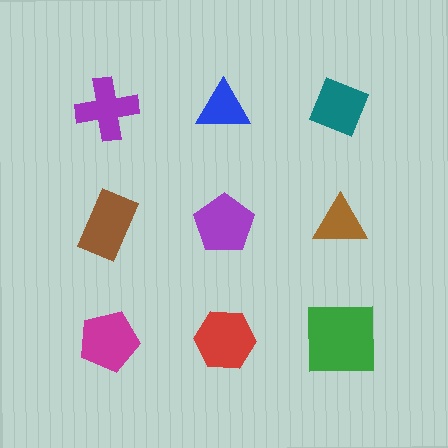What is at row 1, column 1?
A purple cross.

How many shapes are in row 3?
3 shapes.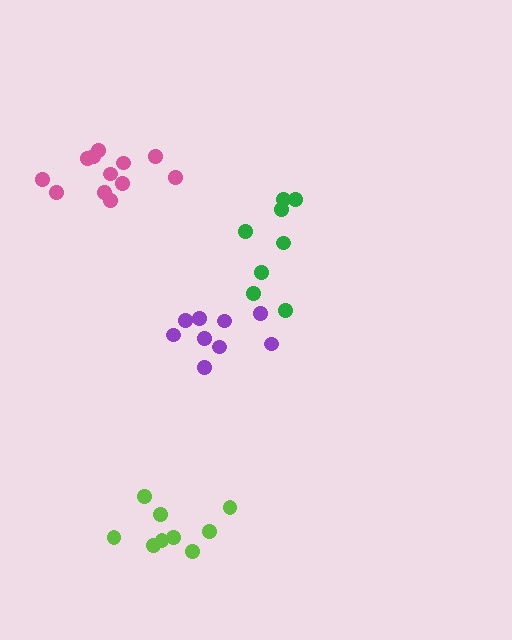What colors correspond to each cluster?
The clusters are colored: pink, purple, green, lime.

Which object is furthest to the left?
The pink cluster is leftmost.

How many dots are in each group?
Group 1: 12 dots, Group 2: 9 dots, Group 3: 8 dots, Group 4: 9 dots (38 total).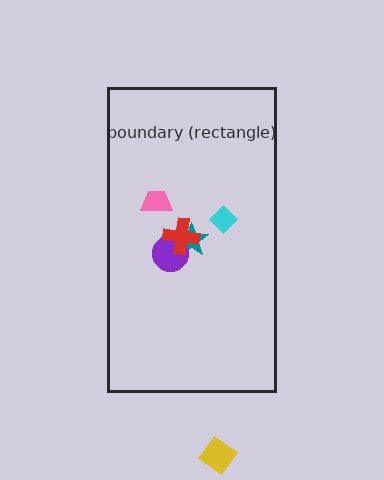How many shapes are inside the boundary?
5 inside, 1 outside.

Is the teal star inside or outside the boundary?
Inside.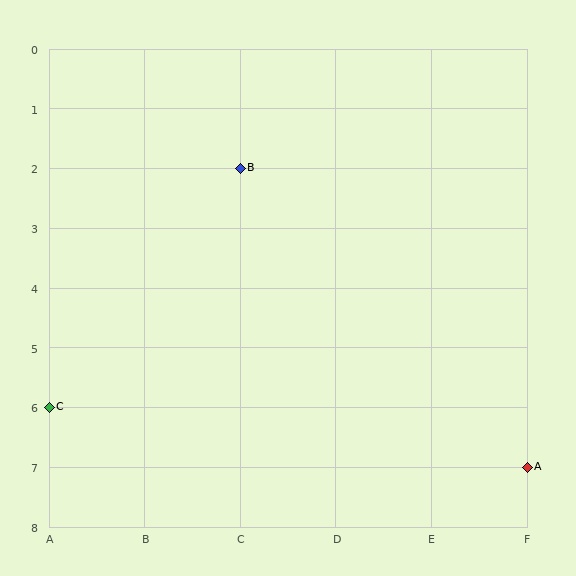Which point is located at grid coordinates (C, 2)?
Point B is at (C, 2).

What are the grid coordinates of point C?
Point C is at grid coordinates (A, 6).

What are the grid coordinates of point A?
Point A is at grid coordinates (F, 7).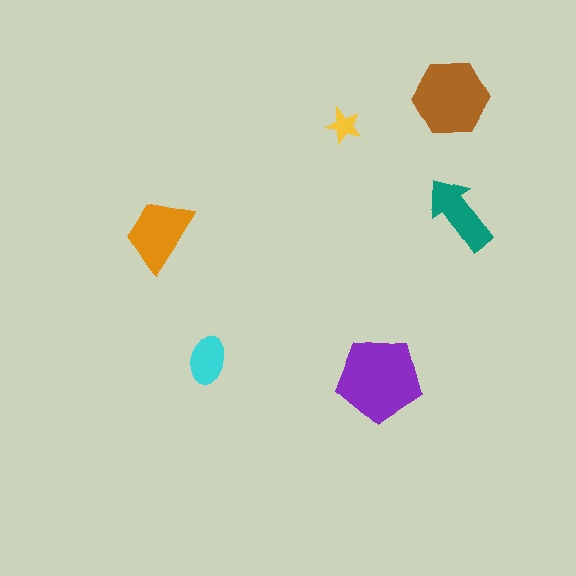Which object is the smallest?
The yellow star.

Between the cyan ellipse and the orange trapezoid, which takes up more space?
The orange trapezoid.